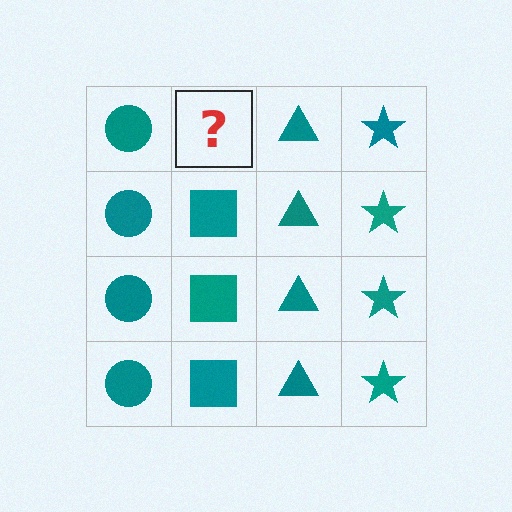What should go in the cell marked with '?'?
The missing cell should contain a teal square.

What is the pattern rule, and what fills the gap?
The rule is that each column has a consistent shape. The gap should be filled with a teal square.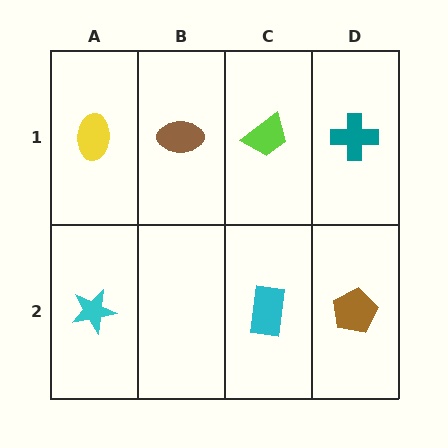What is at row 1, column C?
A lime trapezoid.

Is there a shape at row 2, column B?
No, that cell is empty.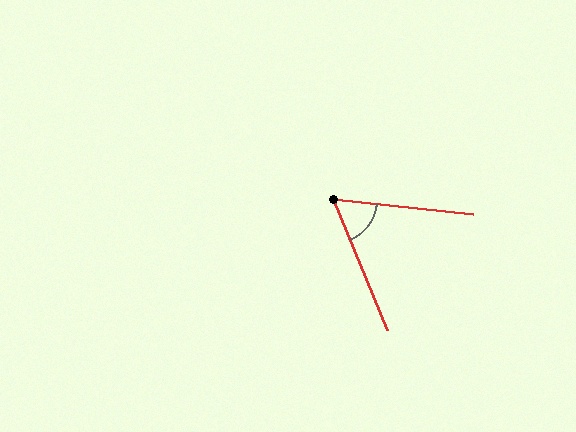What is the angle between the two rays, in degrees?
Approximately 62 degrees.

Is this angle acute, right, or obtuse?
It is acute.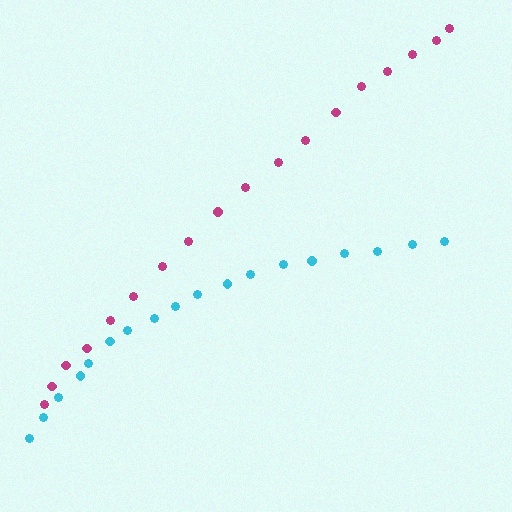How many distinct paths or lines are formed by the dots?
There are 2 distinct paths.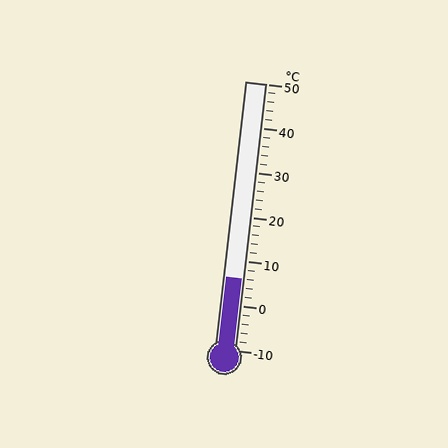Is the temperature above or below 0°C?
The temperature is above 0°C.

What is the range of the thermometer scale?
The thermometer scale ranges from -10°C to 50°C.